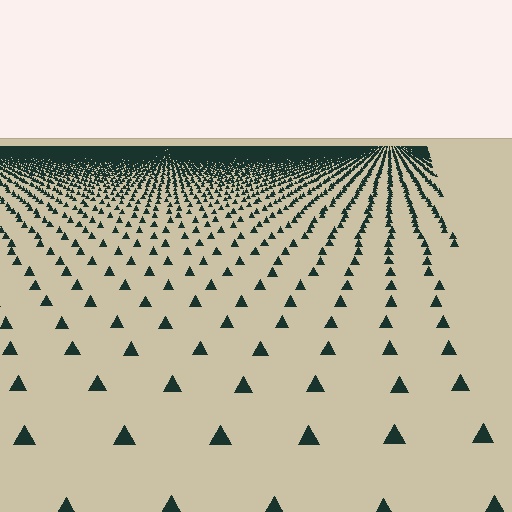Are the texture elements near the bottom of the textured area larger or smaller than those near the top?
Larger. Near the bottom, elements are closer to the viewer and appear at a bigger on-screen size.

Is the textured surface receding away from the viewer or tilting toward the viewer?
The surface is receding away from the viewer. Texture elements get smaller and denser toward the top.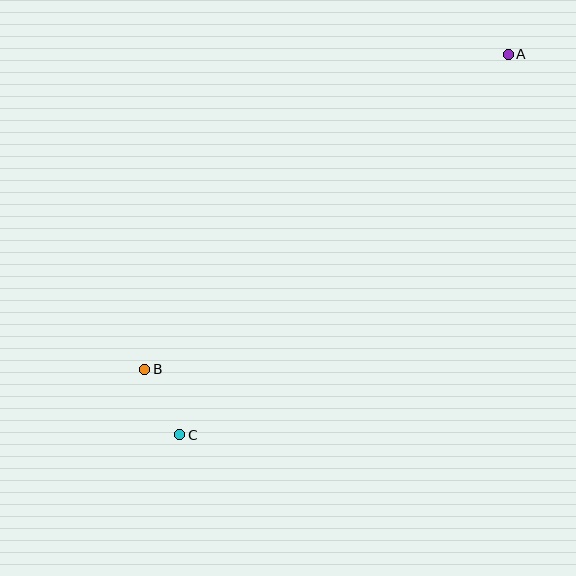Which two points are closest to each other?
Points B and C are closest to each other.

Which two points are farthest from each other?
Points A and C are farthest from each other.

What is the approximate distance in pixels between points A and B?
The distance between A and B is approximately 481 pixels.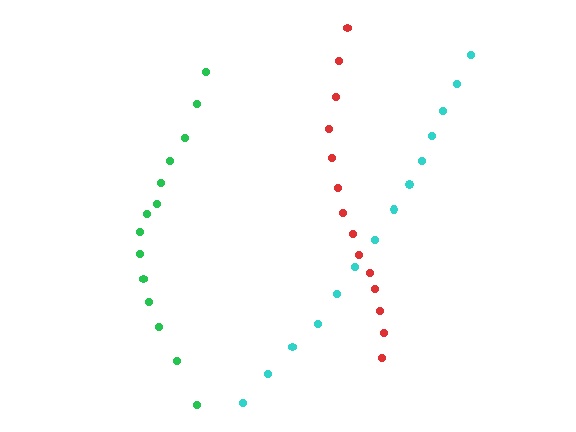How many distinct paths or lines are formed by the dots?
There are 3 distinct paths.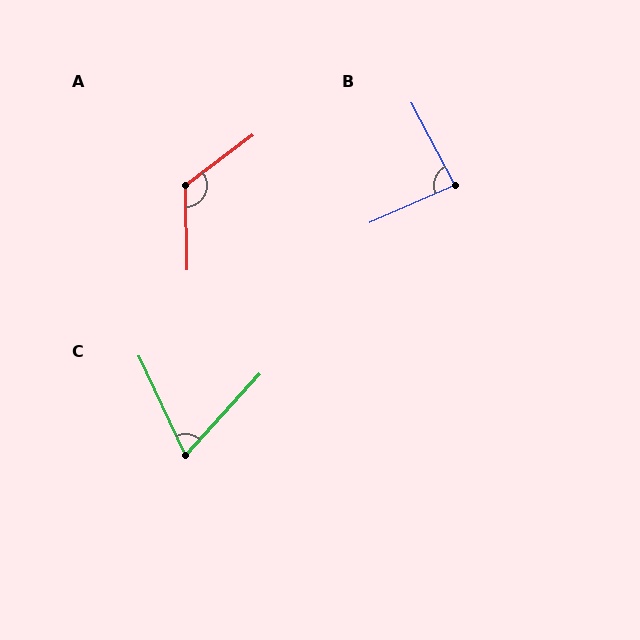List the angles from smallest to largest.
C (68°), B (86°), A (125°).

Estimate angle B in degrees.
Approximately 86 degrees.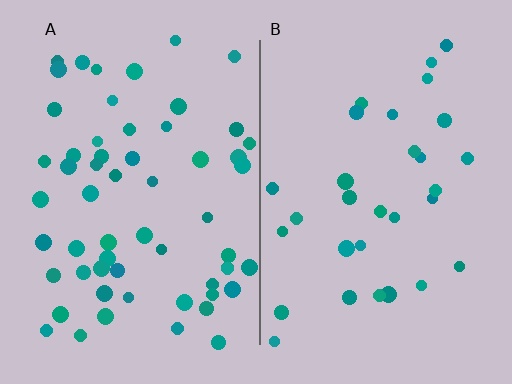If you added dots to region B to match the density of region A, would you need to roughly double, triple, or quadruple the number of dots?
Approximately double.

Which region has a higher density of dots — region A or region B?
A (the left).